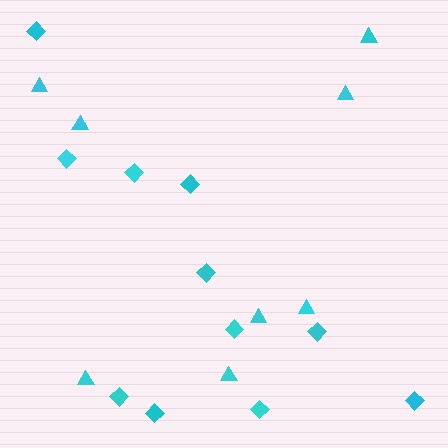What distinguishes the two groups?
There are 2 groups: one group of diamonds (11) and one group of triangles (8).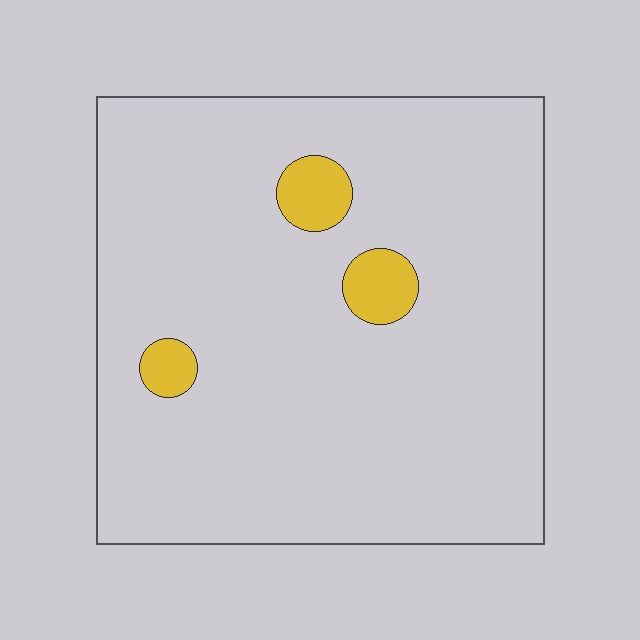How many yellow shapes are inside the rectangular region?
3.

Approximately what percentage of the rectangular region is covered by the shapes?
Approximately 5%.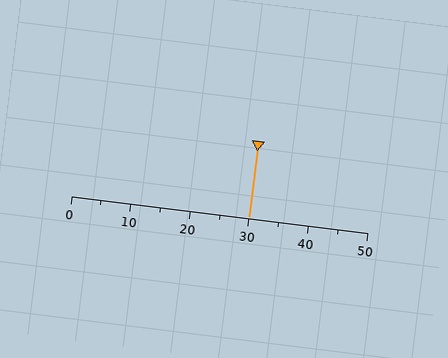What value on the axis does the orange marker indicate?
The marker indicates approximately 30.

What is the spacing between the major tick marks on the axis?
The major ticks are spaced 10 apart.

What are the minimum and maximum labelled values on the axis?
The axis runs from 0 to 50.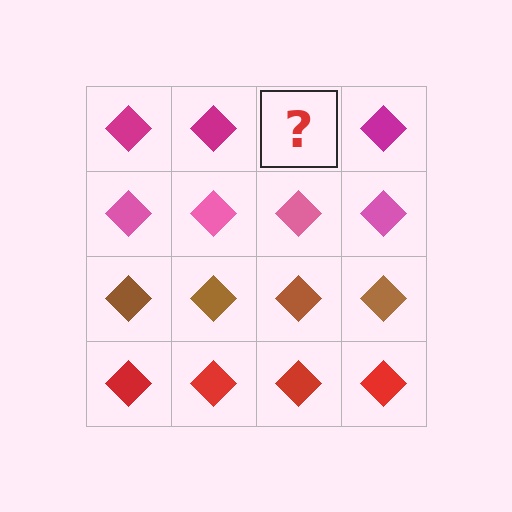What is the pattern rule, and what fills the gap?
The rule is that each row has a consistent color. The gap should be filled with a magenta diamond.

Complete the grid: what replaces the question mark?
The question mark should be replaced with a magenta diamond.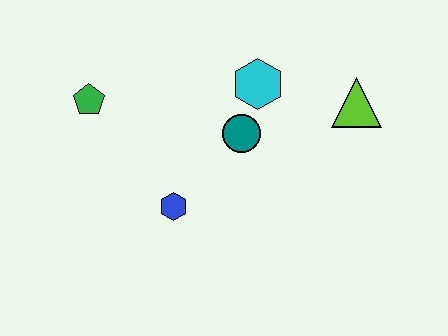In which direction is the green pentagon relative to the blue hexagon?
The green pentagon is above the blue hexagon.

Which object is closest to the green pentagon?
The blue hexagon is closest to the green pentagon.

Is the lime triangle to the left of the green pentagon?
No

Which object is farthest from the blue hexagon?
The lime triangle is farthest from the blue hexagon.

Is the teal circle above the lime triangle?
No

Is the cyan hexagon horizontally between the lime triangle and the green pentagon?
Yes